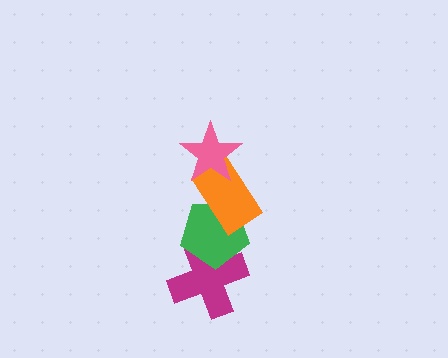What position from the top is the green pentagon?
The green pentagon is 3rd from the top.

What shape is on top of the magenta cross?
The green pentagon is on top of the magenta cross.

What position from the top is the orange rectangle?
The orange rectangle is 2nd from the top.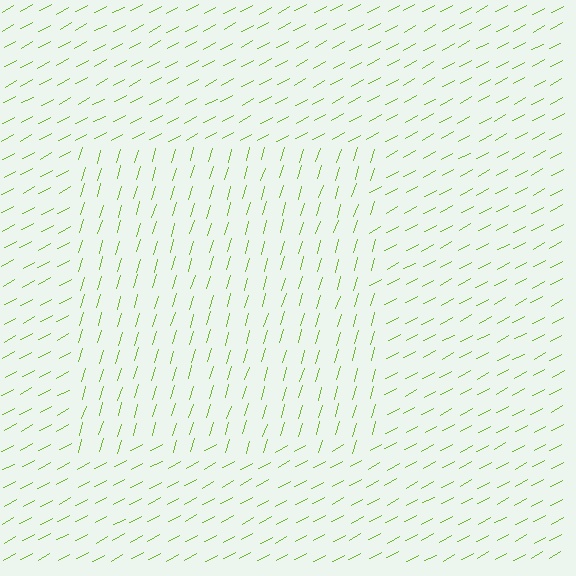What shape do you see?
I see a rectangle.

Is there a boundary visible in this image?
Yes, there is a texture boundary formed by a change in line orientation.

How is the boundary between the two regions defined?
The boundary is defined purely by a change in line orientation (approximately 45 degrees difference). All lines are the same color and thickness.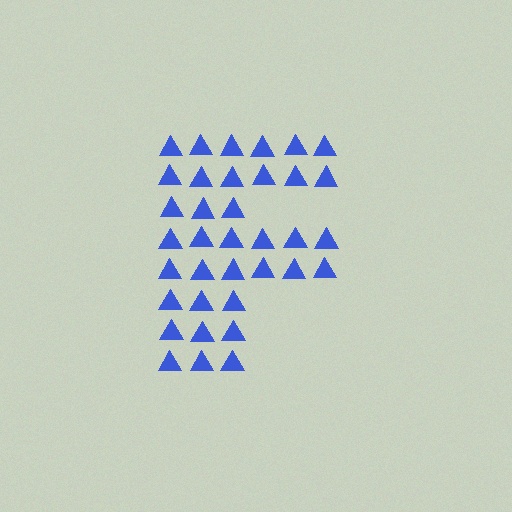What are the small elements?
The small elements are triangles.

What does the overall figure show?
The overall figure shows the letter F.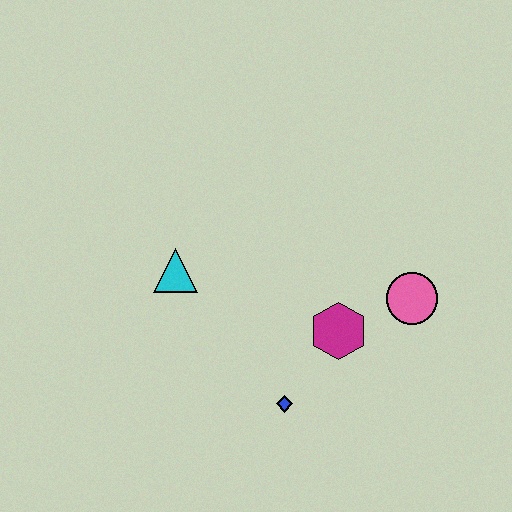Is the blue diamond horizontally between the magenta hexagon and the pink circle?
No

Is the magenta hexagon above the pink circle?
No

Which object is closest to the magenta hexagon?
The pink circle is closest to the magenta hexagon.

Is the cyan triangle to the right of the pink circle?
No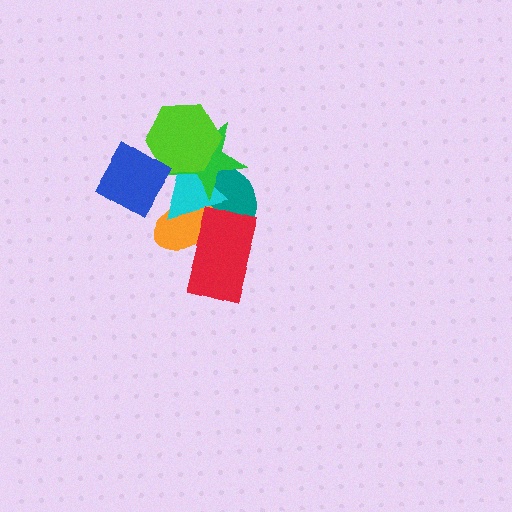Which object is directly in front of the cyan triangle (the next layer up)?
The green star is directly in front of the cyan triangle.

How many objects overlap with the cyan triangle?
6 objects overlap with the cyan triangle.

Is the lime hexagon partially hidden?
Yes, it is partially covered by another shape.